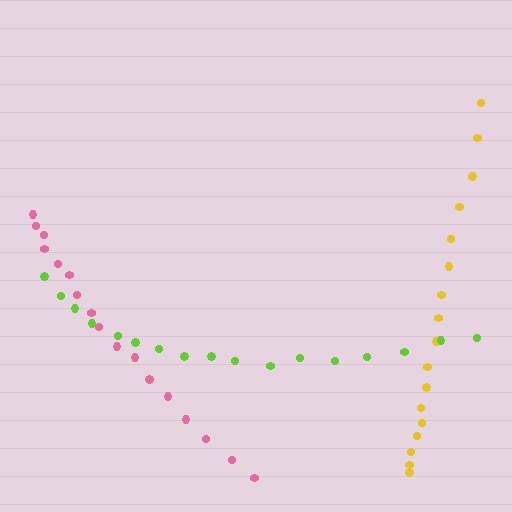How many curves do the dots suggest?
There are 3 distinct paths.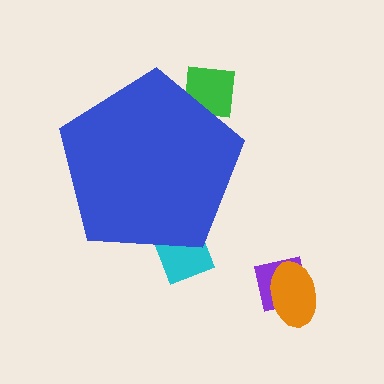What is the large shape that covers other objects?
A blue pentagon.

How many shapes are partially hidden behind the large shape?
2 shapes are partially hidden.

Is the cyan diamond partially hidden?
Yes, the cyan diamond is partially hidden behind the blue pentagon.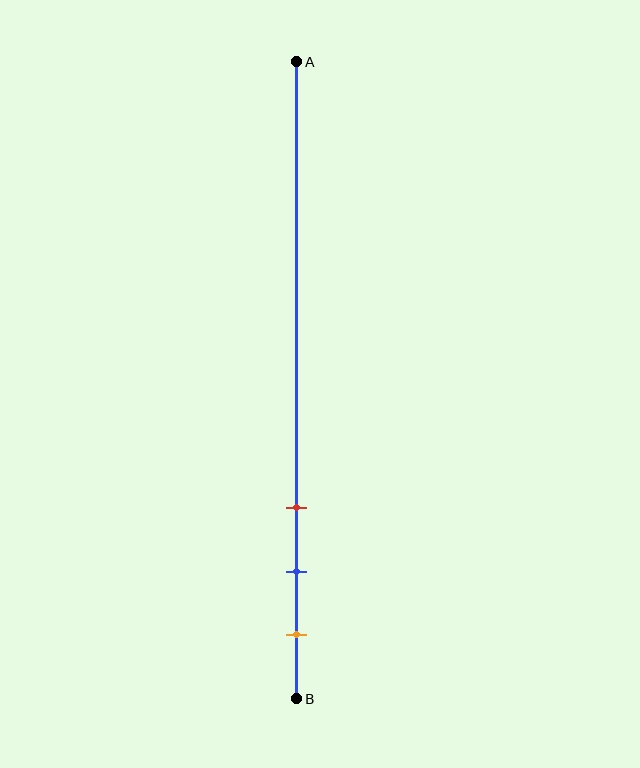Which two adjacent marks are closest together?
The blue and orange marks are the closest adjacent pair.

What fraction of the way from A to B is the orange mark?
The orange mark is approximately 90% (0.9) of the way from A to B.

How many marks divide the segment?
There are 3 marks dividing the segment.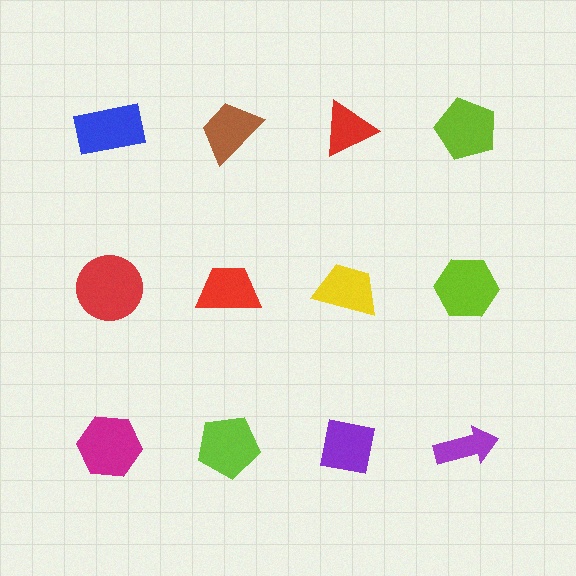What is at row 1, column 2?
A brown trapezoid.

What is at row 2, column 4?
A lime hexagon.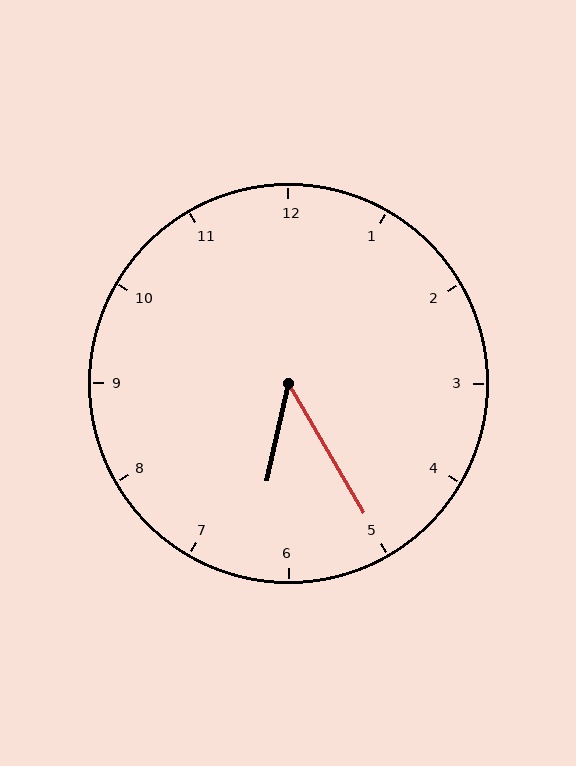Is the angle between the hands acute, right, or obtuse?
It is acute.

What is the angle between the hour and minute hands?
Approximately 42 degrees.